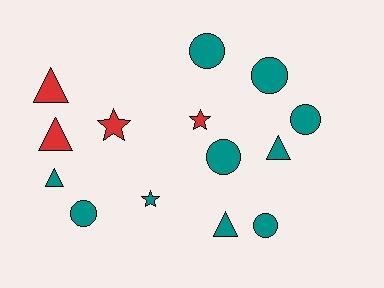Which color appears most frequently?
Teal, with 10 objects.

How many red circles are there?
There are no red circles.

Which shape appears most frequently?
Circle, with 6 objects.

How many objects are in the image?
There are 14 objects.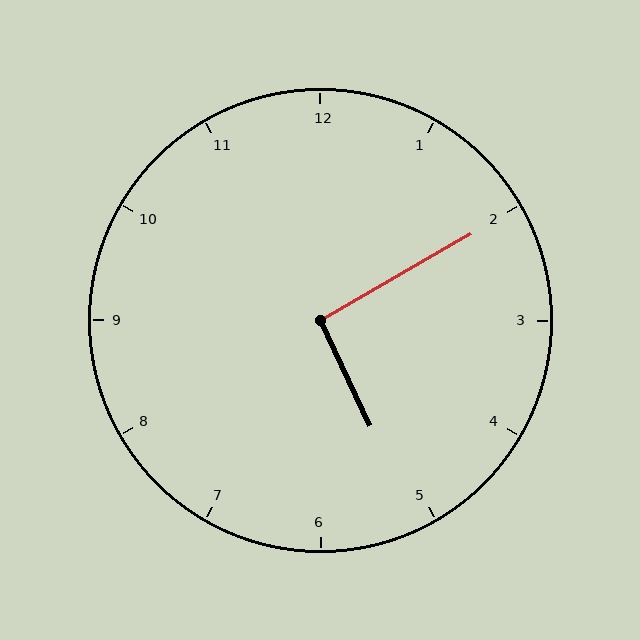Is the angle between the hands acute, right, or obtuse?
It is right.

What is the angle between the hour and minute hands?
Approximately 95 degrees.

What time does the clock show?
5:10.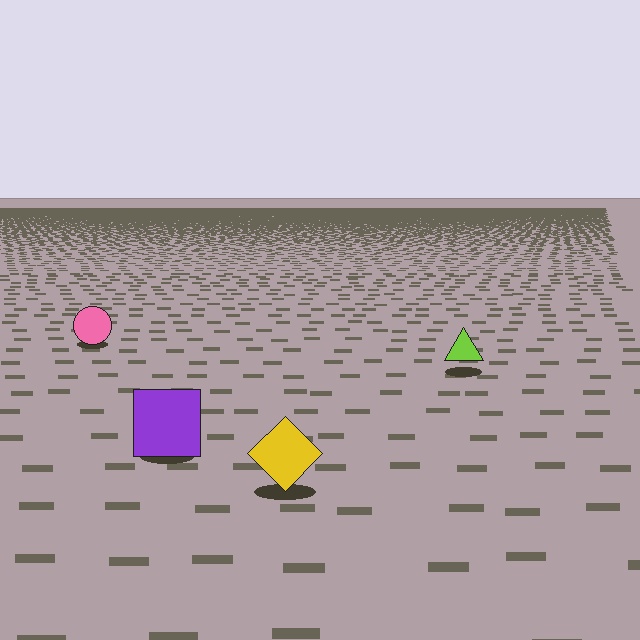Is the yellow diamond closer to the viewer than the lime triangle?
Yes. The yellow diamond is closer — you can tell from the texture gradient: the ground texture is coarser near it.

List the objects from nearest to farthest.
From nearest to farthest: the yellow diamond, the purple square, the lime triangle, the pink circle.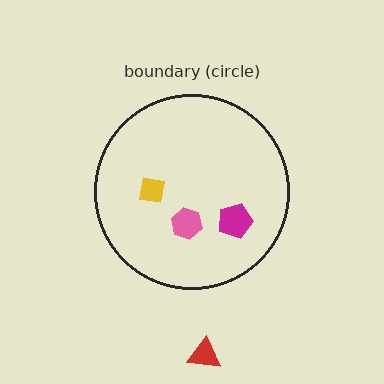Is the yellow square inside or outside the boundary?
Inside.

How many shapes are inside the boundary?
3 inside, 1 outside.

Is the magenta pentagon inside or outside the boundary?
Inside.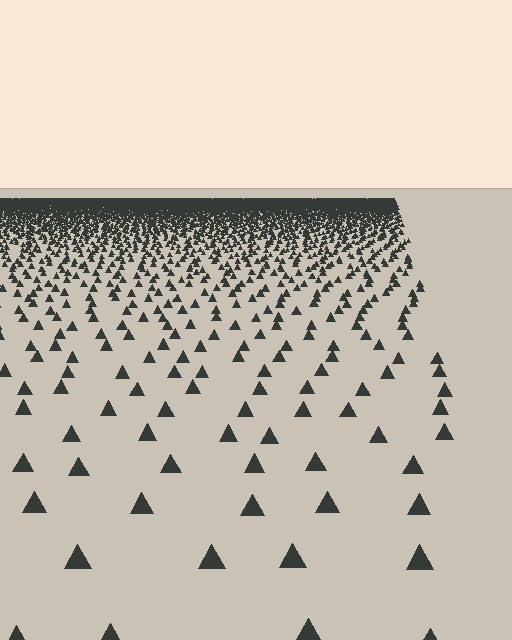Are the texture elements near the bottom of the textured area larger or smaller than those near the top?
Larger. Near the bottom, elements are closer to the viewer and appear at a bigger on-screen size.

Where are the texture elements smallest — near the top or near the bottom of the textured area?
Near the top.